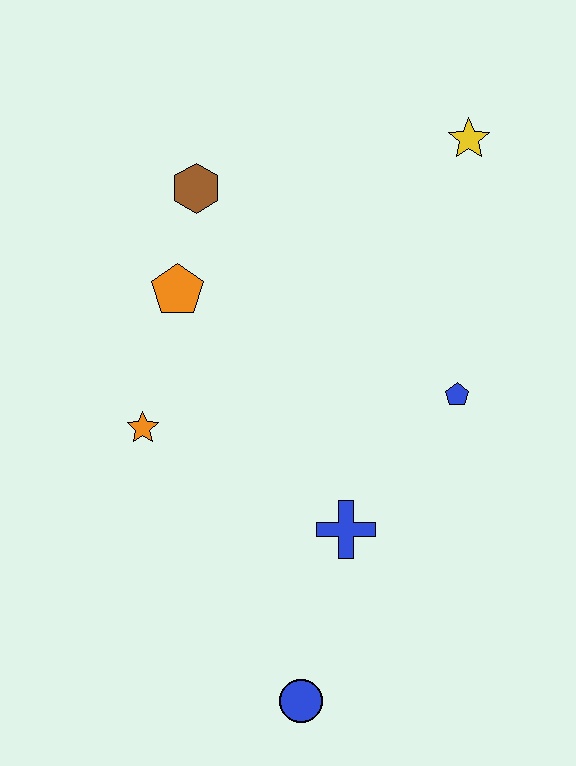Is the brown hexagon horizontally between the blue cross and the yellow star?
No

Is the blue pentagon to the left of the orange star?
No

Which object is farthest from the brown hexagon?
The blue circle is farthest from the brown hexagon.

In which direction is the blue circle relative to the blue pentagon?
The blue circle is below the blue pentagon.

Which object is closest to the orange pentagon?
The brown hexagon is closest to the orange pentagon.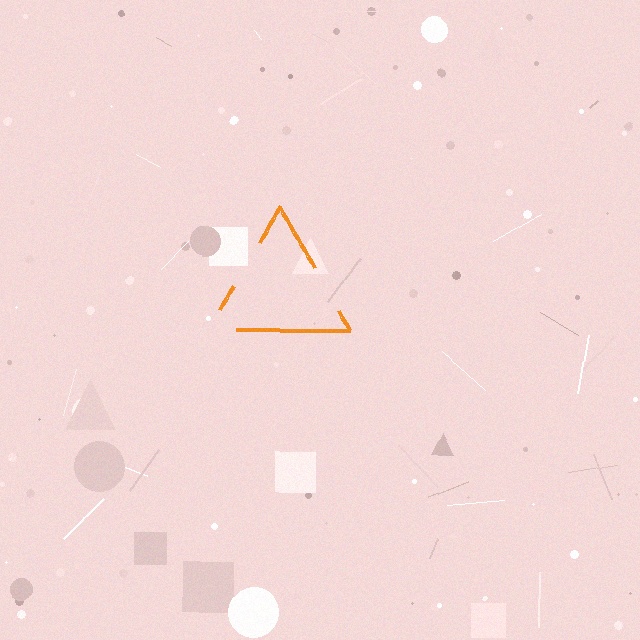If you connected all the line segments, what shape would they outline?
They would outline a triangle.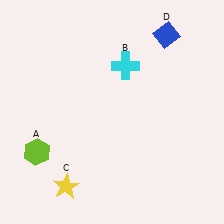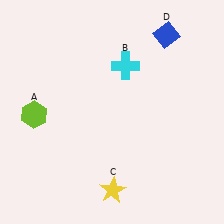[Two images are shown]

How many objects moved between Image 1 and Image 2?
2 objects moved between the two images.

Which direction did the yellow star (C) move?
The yellow star (C) moved right.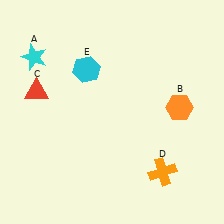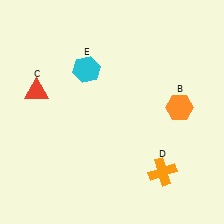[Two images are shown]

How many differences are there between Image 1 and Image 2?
There is 1 difference between the two images.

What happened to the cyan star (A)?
The cyan star (A) was removed in Image 2. It was in the top-left area of Image 1.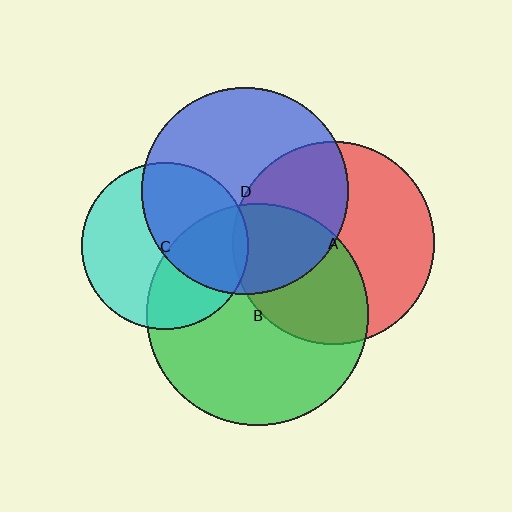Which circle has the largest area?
Circle B (green).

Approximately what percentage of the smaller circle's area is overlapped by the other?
Approximately 40%.